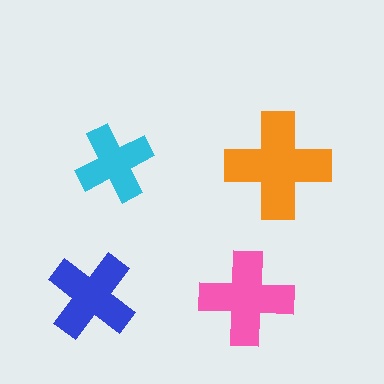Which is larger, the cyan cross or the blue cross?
The blue one.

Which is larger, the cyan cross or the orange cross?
The orange one.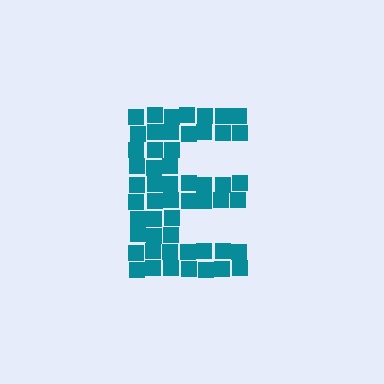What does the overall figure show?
The overall figure shows the letter E.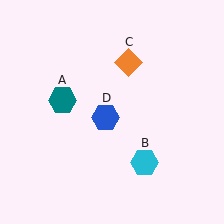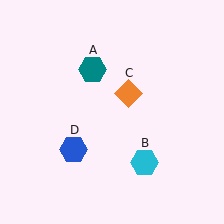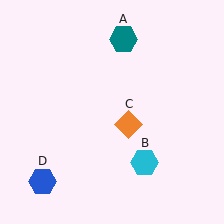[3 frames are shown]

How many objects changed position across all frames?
3 objects changed position: teal hexagon (object A), orange diamond (object C), blue hexagon (object D).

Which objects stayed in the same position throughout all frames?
Cyan hexagon (object B) remained stationary.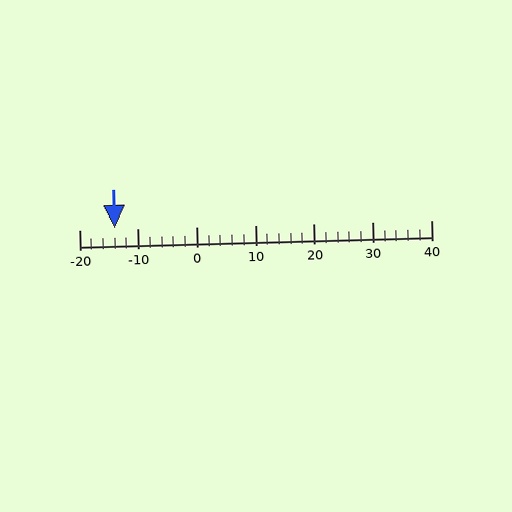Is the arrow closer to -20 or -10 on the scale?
The arrow is closer to -10.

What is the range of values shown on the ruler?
The ruler shows values from -20 to 40.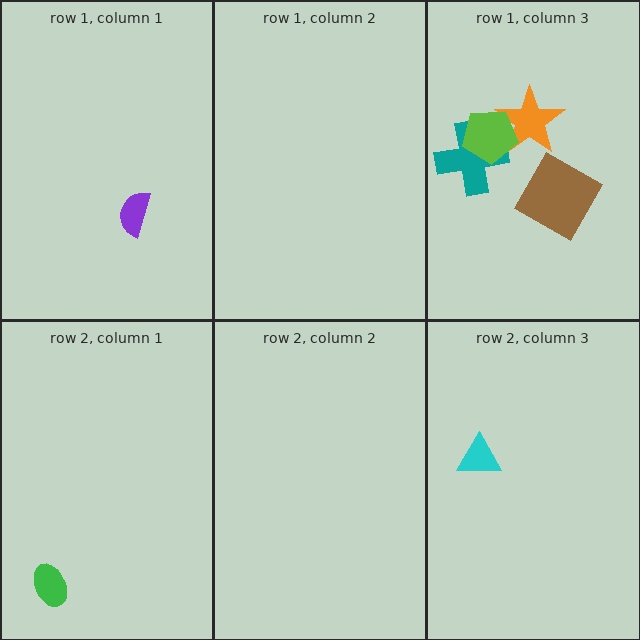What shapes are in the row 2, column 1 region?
The green ellipse.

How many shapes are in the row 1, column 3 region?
4.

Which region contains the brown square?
The row 1, column 3 region.